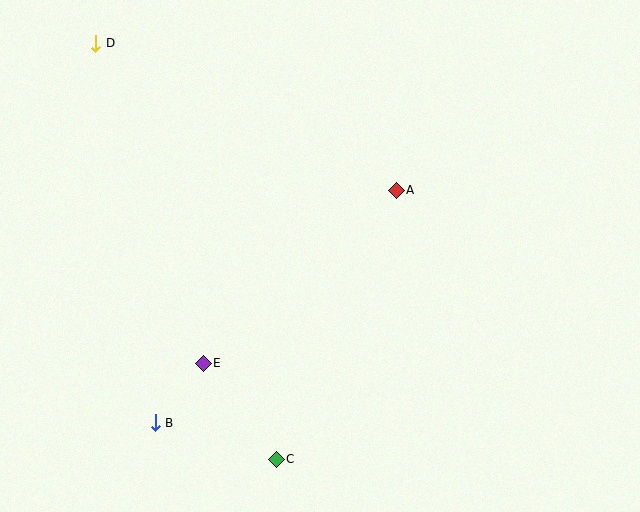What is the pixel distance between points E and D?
The distance between E and D is 338 pixels.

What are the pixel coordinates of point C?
Point C is at (276, 459).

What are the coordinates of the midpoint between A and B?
The midpoint between A and B is at (276, 306).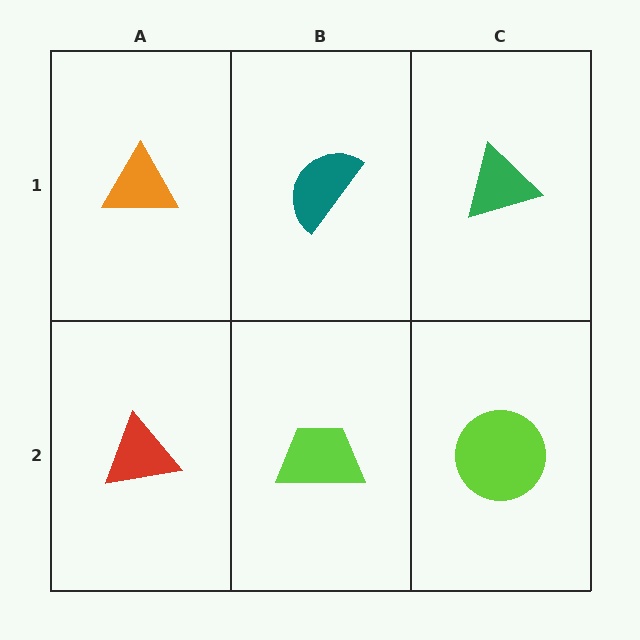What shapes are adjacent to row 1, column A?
A red triangle (row 2, column A), a teal semicircle (row 1, column B).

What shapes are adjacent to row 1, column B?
A lime trapezoid (row 2, column B), an orange triangle (row 1, column A), a green triangle (row 1, column C).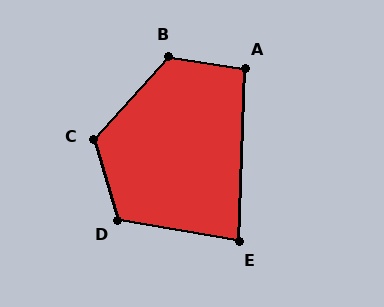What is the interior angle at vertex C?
Approximately 121 degrees (obtuse).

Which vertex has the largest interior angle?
B, at approximately 123 degrees.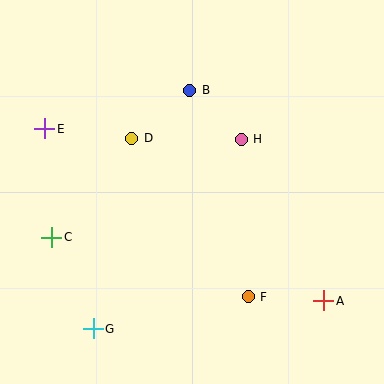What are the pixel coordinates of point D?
Point D is at (132, 138).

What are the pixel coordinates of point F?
Point F is at (248, 297).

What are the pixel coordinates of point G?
Point G is at (93, 329).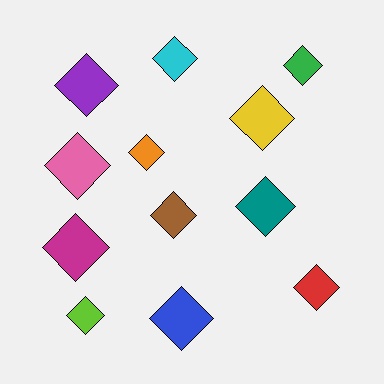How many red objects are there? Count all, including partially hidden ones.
There is 1 red object.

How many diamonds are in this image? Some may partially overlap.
There are 12 diamonds.